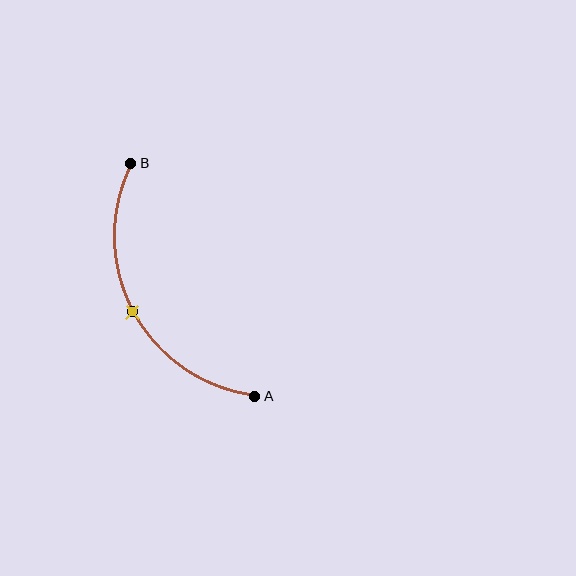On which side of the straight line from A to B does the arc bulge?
The arc bulges to the left of the straight line connecting A and B.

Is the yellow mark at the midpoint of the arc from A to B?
Yes. The yellow mark lies on the arc at equal arc-length from both A and B — it is the arc midpoint.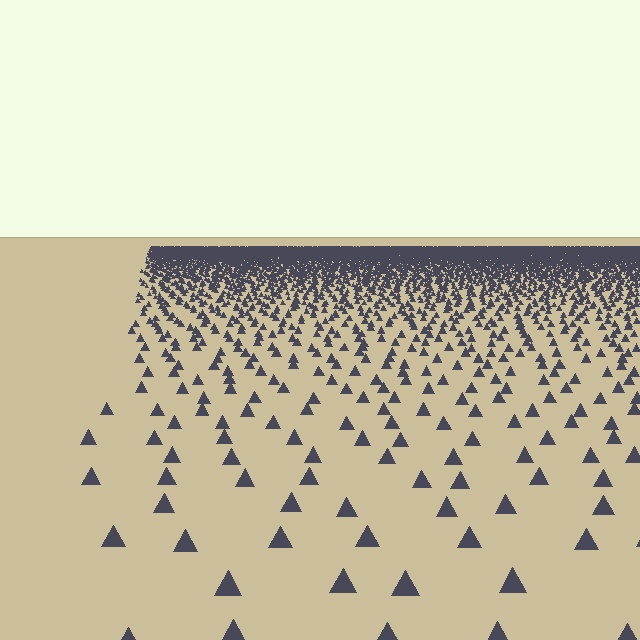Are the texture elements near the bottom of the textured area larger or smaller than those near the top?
Larger. Near the bottom, elements are closer to the viewer and appear at a bigger on-screen size.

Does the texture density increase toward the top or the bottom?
Density increases toward the top.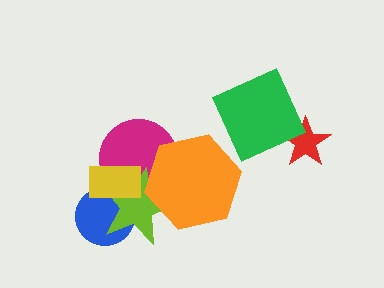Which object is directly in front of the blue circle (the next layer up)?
The lime star is directly in front of the blue circle.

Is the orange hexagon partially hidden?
No, no other shape covers it.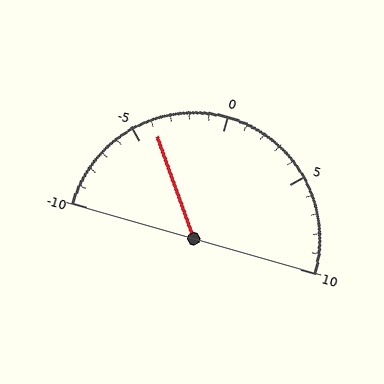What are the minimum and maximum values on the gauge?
The gauge ranges from -10 to 10.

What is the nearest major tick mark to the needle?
The nearest major tick mark is -5.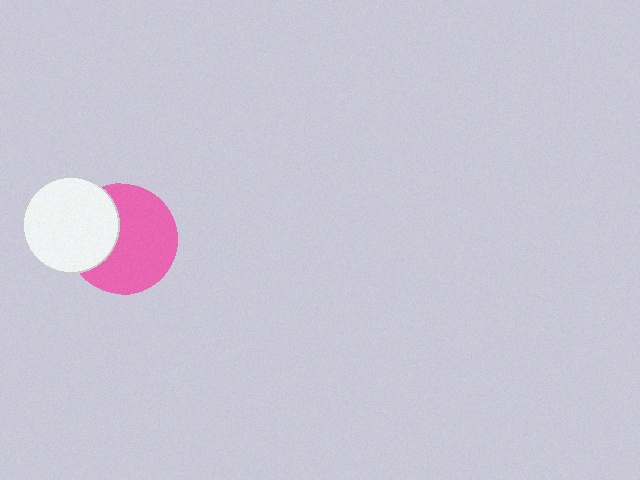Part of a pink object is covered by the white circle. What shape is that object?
It is a circle.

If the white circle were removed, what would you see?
You would see the complete pink circle.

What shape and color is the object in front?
The object in front is a white circle.